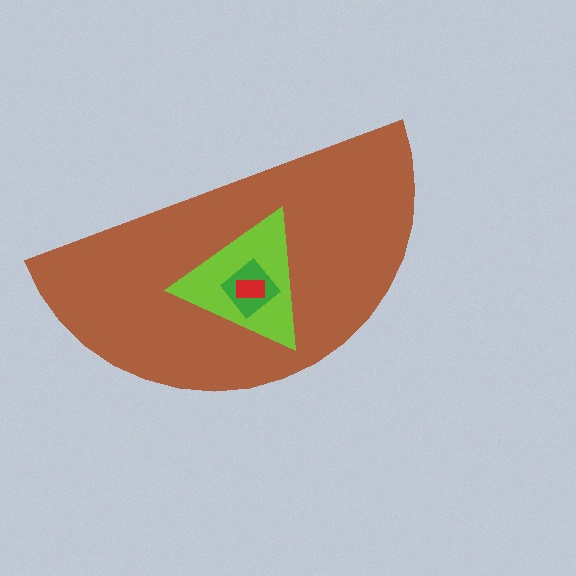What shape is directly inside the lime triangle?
The green diamond.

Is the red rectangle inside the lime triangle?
Yes.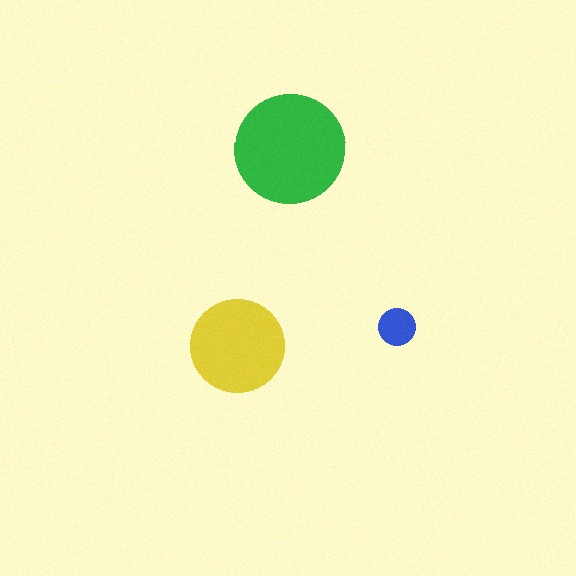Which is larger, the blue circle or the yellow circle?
The yellow one.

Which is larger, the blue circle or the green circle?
The green one.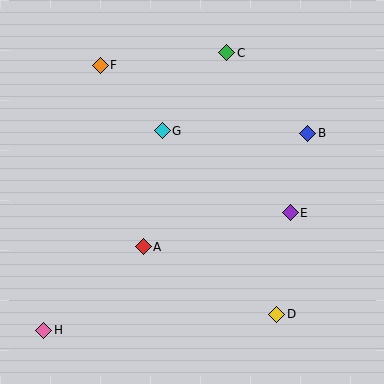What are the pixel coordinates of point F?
Point F is at (100, 65).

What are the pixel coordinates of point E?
Point E is at (290, 213).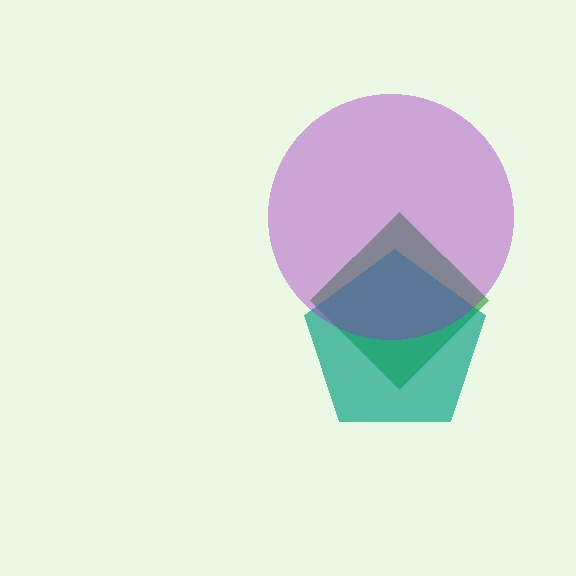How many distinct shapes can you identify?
There are 3 distinct shapes: a green diamond, a teal pentagon, a purple circle.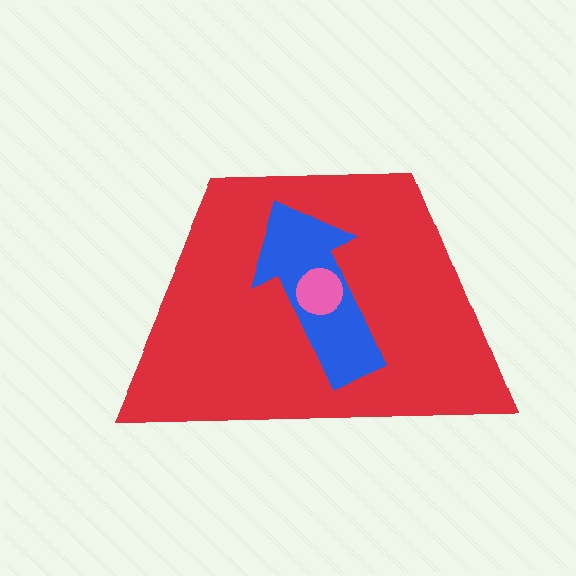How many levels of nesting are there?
3.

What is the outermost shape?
The red trapezoid.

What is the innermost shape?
The pink circle.